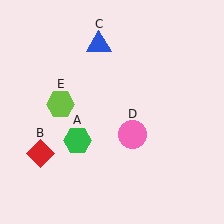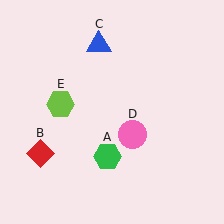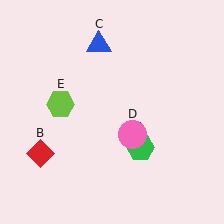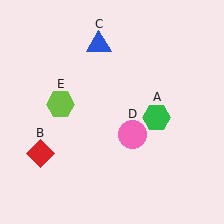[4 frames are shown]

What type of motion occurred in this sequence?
The green hexagon (object A) rotated counterclockwise around the center of the scene.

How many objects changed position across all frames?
1 object changed position: green hexagon (object A).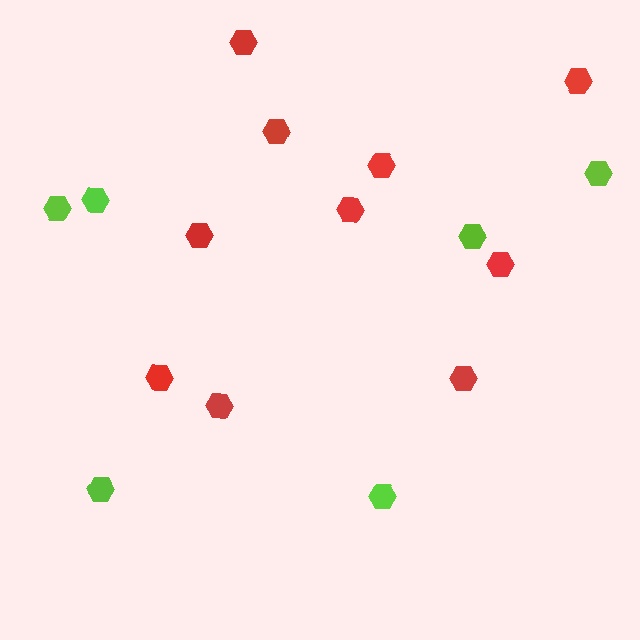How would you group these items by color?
There are 2 groups: one group of lime hexagons (6) and one group of red hexagons (10).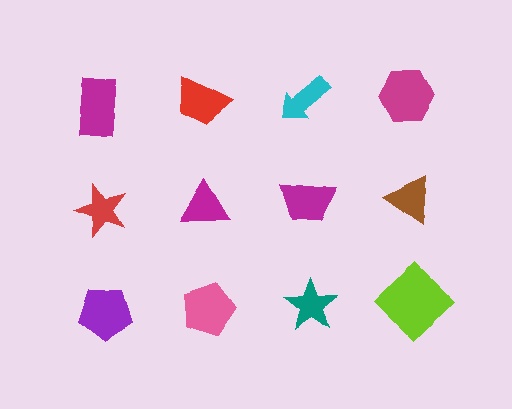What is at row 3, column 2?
A pink pentagon.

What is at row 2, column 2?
A magenta triangle.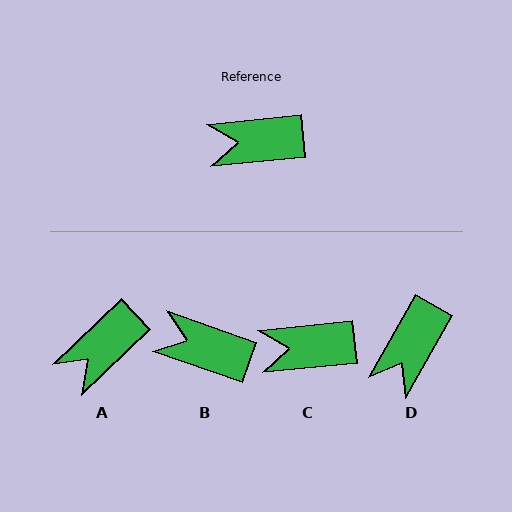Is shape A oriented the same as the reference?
No, it is off by about 38 degrees.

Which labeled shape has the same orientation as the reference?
C.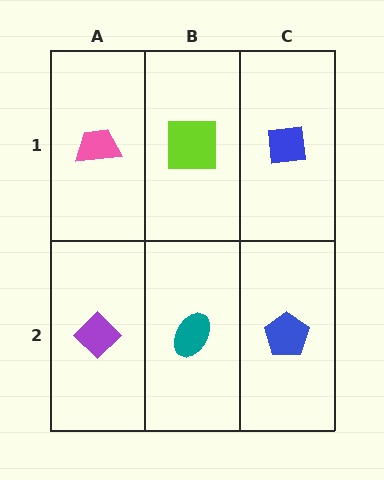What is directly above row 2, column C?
A blue square.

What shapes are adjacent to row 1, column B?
A teal ellipse (row 2, column B), a pink trapezoid (row 1, column A), a blue square (row 1, column C).